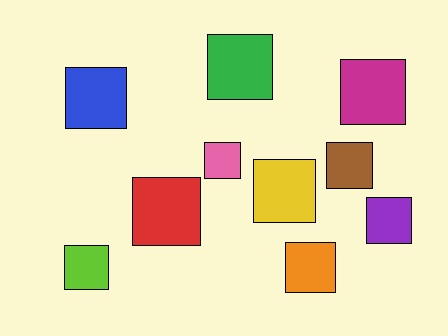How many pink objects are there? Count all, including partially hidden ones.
There is 1 pink object.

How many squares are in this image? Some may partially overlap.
There are 10 squares.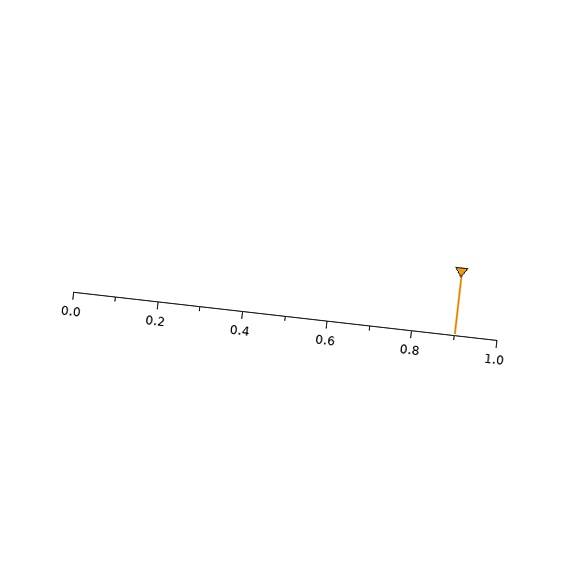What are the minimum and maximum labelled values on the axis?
The axis runs from 0.0 to 1.0.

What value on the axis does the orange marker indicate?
The marker indicates approximately 0.9.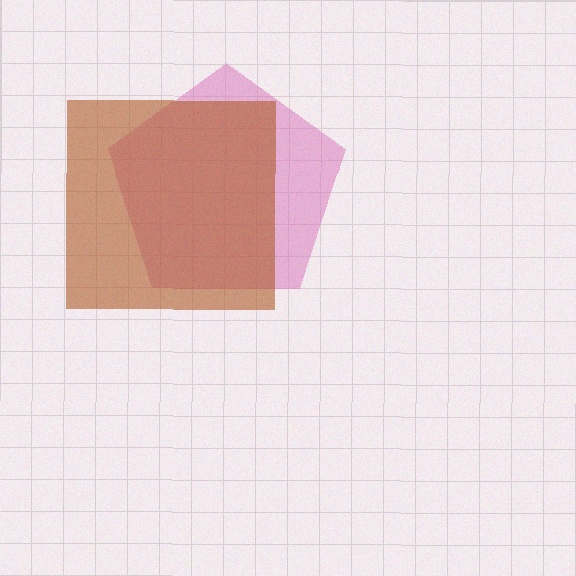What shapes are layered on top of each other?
The layered shapes are: a pink pentagon, a brown square.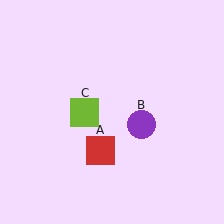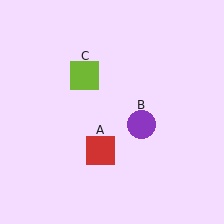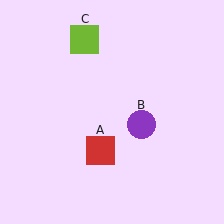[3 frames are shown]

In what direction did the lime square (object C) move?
The lime square (object C) moved up.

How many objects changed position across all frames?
1 object changed position: lime square (object C).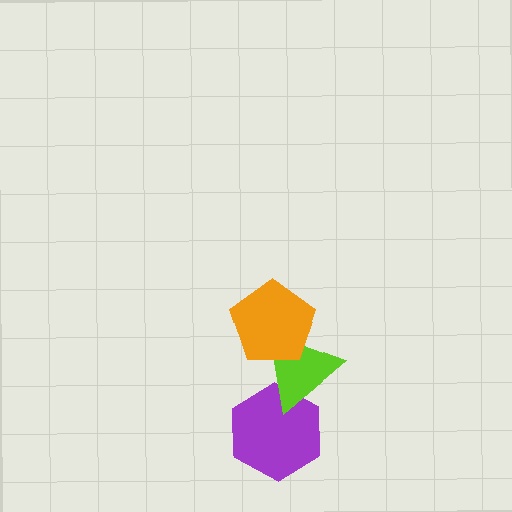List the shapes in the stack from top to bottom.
From top to bottom: the orange pentagon, the lime triangle, the purple hexagon.